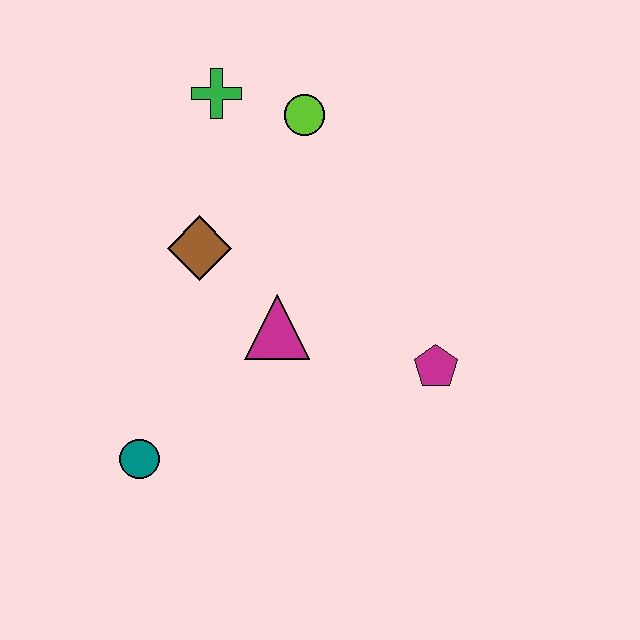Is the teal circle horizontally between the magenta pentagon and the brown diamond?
No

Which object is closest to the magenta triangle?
The brown diamond is closest to the magenta triangle.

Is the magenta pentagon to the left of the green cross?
No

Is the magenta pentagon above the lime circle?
No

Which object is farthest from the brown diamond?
The magenta pentagon is farthest from the brown diamond.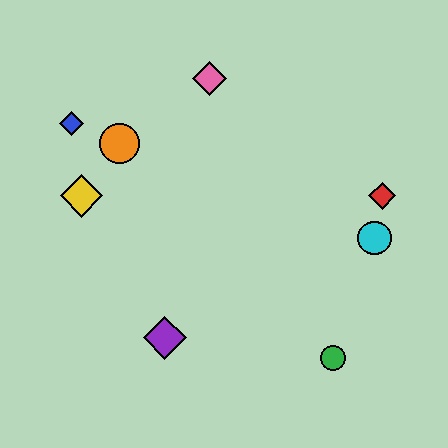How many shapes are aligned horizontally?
2 shapes (the red diamond, the yellow diamond) are aligned horizontally.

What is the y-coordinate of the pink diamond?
The pink diamond is at y≈79.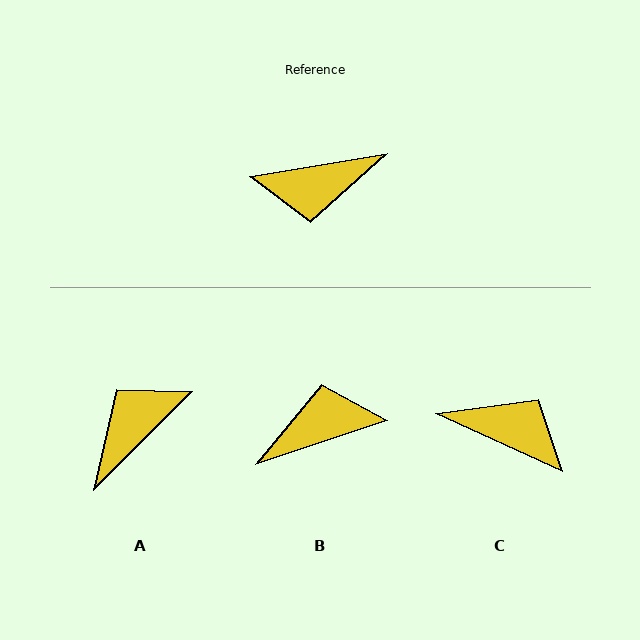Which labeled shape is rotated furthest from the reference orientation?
B, about 171 degrees away.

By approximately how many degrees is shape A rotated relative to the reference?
Approximately 144 degrees clockwise.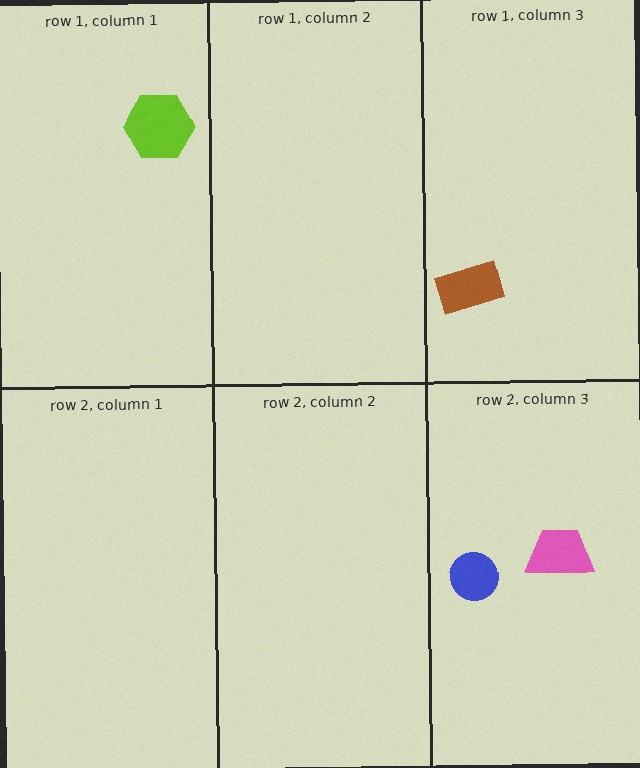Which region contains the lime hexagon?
The row 1, column 1 region.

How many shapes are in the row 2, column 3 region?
2.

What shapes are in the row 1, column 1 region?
The lime hexagon.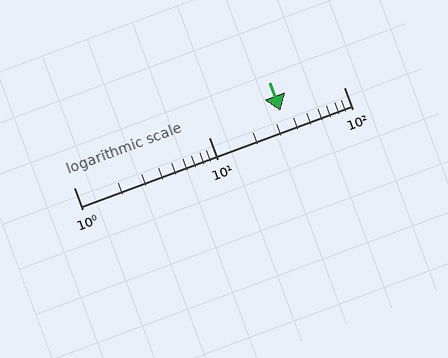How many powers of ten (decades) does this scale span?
The scale spans 2 decades, from 1 to 100.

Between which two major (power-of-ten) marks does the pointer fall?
The pointer is between 10 and 100.